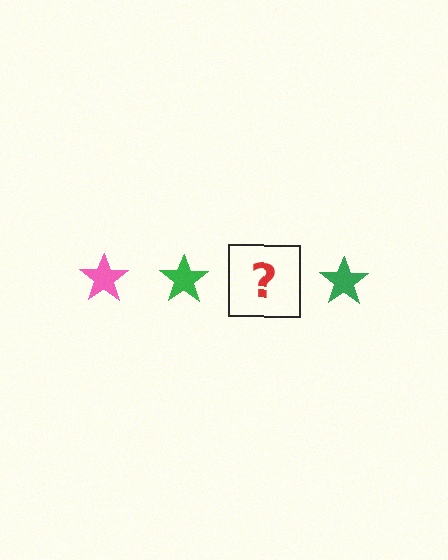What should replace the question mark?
The question mark should be replaced with a pink star.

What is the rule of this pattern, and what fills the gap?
The rule is that the pattern cycles through pink, green stars. The gap should be filled with a pink star.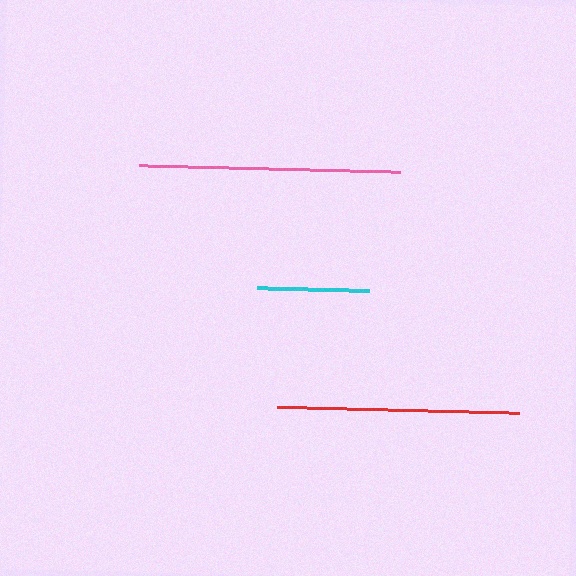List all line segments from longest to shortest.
From longest to shortest: pink, red, cyan.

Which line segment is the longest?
The pink line is the longest at approximately 261 pixels.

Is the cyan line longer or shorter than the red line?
The red line is longer than the cyan line.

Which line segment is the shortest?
The cyan line is the shortest at approximately 111 pixels.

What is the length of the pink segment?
The pink segment is approximately 261 pixels long.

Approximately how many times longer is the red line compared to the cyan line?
The red line is approximately 2.2 times the length of the cyan line.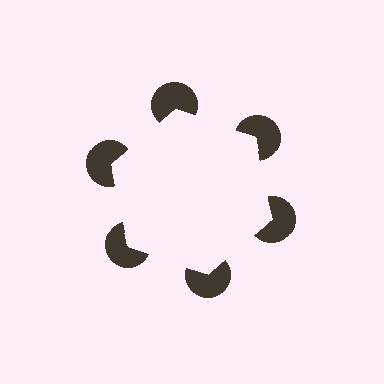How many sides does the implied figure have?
6 sides.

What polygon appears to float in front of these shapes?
An illusory hexagon — its edges are inferred from the aligned wedge cuts in the pac-man discs, not physically drawn.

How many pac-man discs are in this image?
There are 6 — one at each vertex of the illusory hexagon.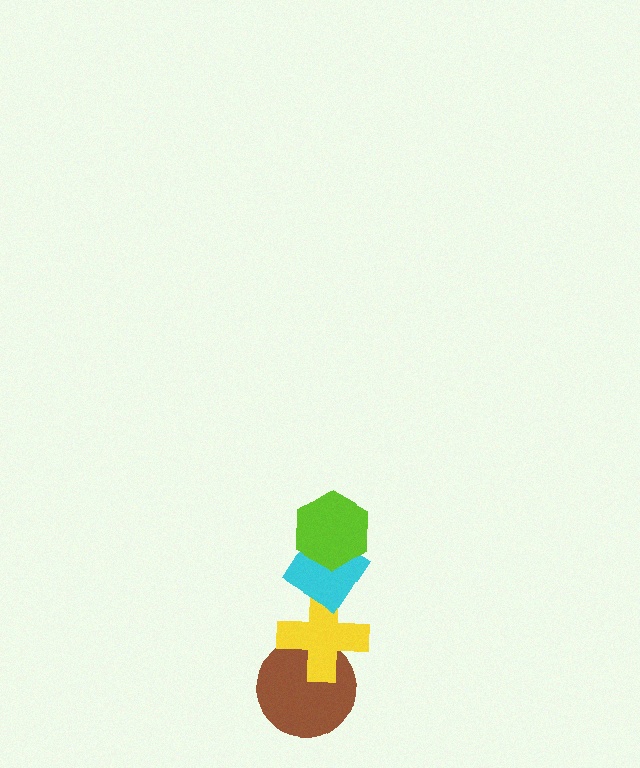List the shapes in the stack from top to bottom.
From top to bottom: the lime hexagon, the cyan diamond, the yellow cross, the brown circle.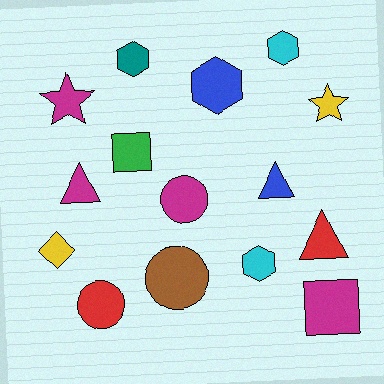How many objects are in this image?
There are 15 objects.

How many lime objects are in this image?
There are no lime objects.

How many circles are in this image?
There are 3 circles.